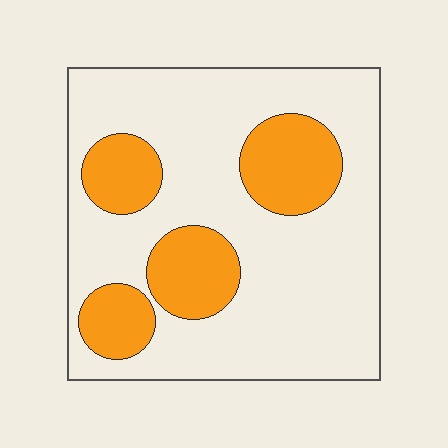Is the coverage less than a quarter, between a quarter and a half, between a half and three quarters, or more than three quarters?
Between a quarter and a half.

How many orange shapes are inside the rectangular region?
4.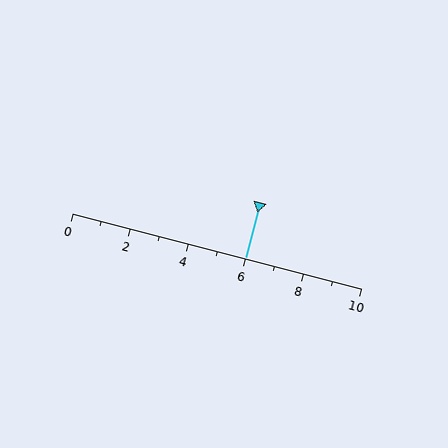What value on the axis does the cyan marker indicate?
The marker indicates approximately 6.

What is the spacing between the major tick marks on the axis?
The major ticks are spaced 2 apart.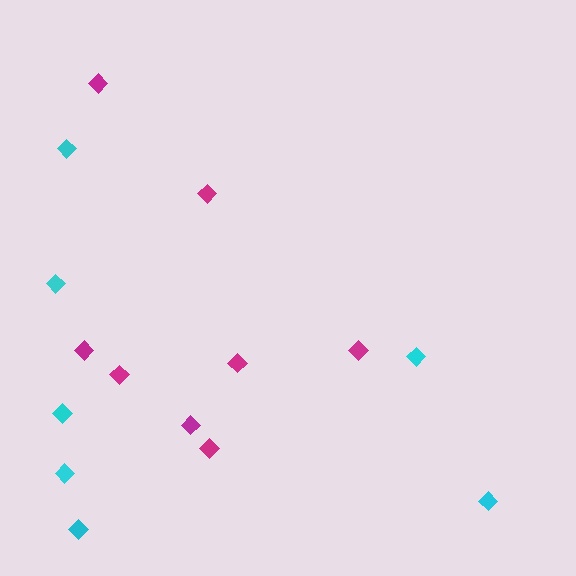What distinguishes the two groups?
There are 2 groups: one group of magenta diamonds (8) and one group of cyan diamonds (7).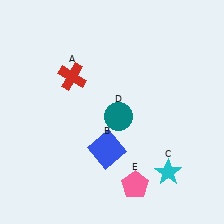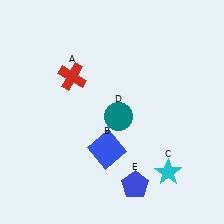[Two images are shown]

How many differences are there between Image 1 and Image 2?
There is 1 difference between the two images.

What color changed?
The pentagon (E) changed from pink in Image 1 to blue in Image 2.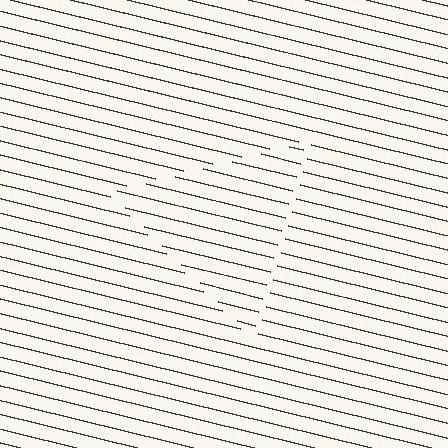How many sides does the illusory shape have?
3 sides — the line-ends trace a triangle.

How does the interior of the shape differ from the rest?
The interior of the shape contains the same grating, shifted by half a period — the contour is defined by the phase discontinuity where line-ends from the inner and outer gratings abut.